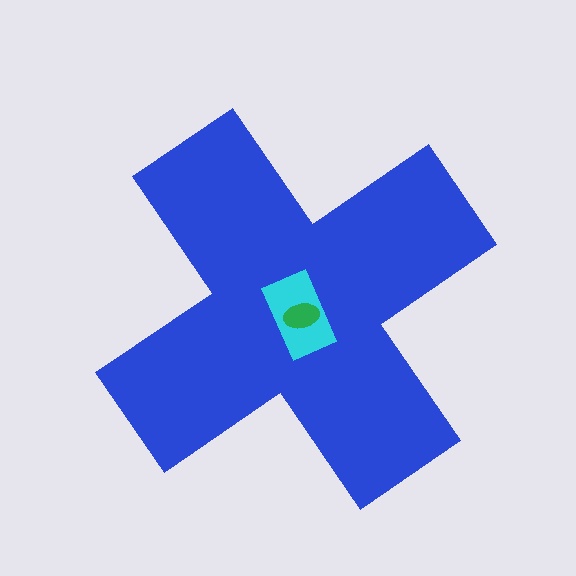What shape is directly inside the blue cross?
The cyan rectangle.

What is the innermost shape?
The green ellipse.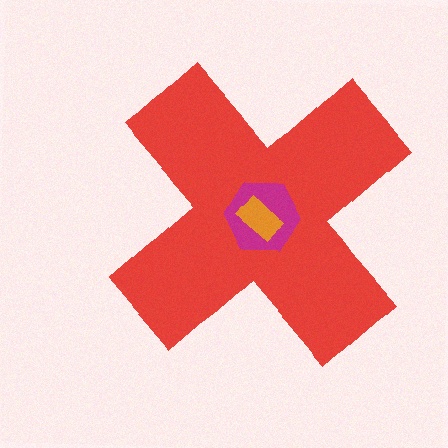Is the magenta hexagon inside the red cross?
Yes.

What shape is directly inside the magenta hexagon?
The orange rectangle.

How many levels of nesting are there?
3.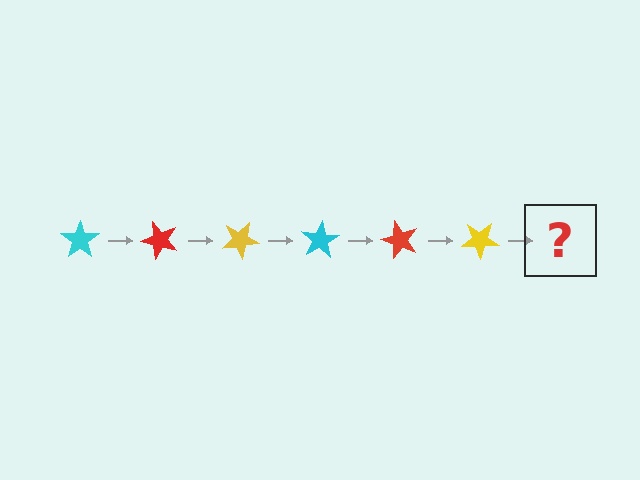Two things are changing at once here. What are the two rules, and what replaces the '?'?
The two rules are that it rotates 50 degrees each step and the color cycles through cyan, red, and yellow. The '?' should be a cyan star, rotated 300 degrees from the start.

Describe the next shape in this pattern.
It should be a cyan star, rotated 300 degrees from the start.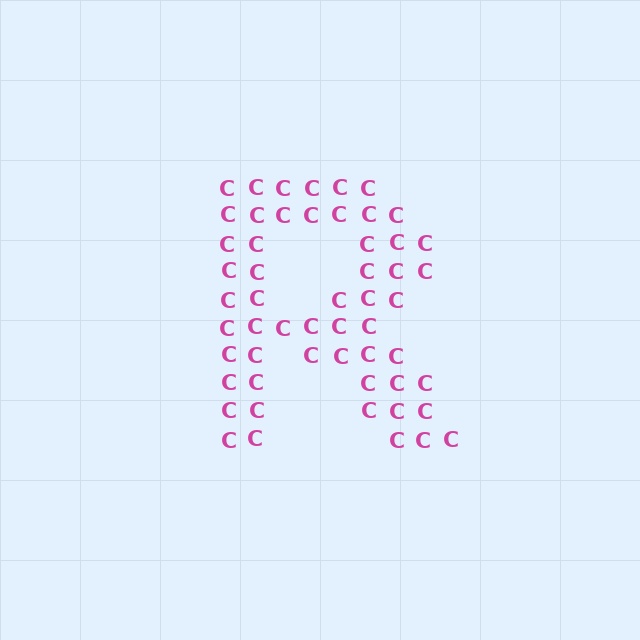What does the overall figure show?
The overall figure shows the letter R.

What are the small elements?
The small elements are letter C's.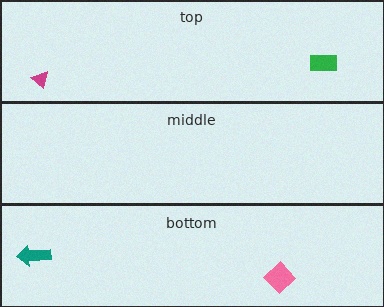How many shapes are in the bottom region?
2.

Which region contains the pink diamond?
The bottom region.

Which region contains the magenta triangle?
The top region.